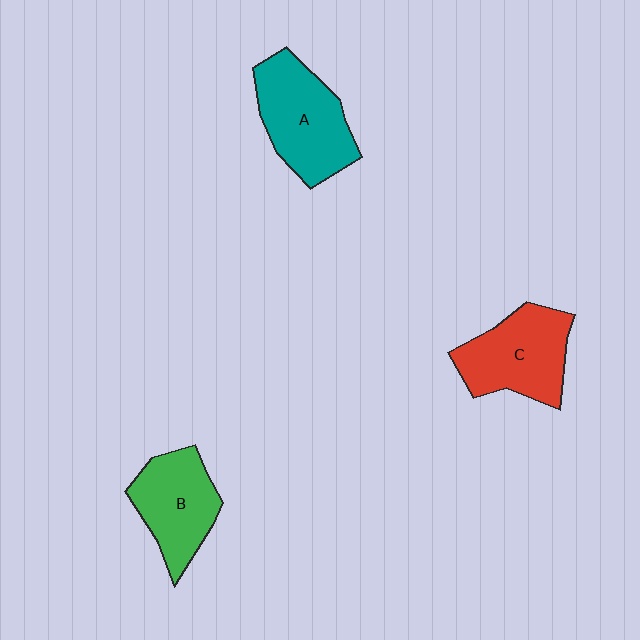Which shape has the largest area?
Shape A (teal).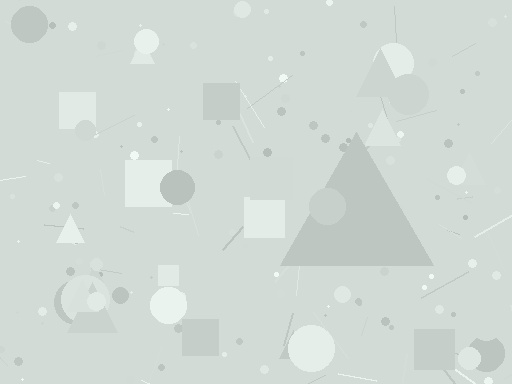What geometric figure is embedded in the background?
A triangle is embedded in the background.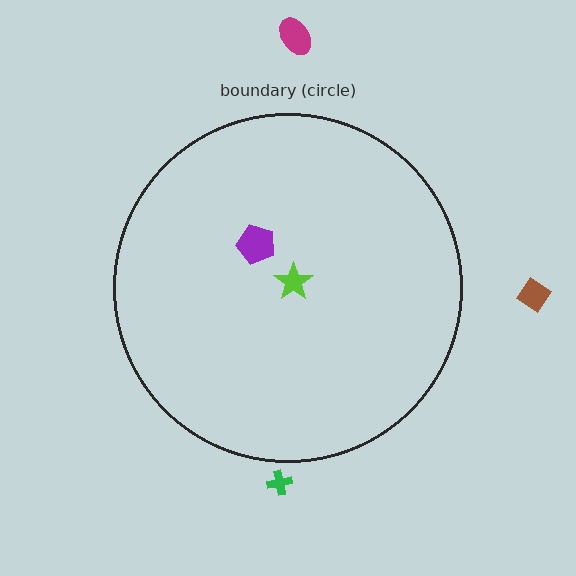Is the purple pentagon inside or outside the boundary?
Inside.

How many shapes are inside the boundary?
2 inside, 3 outside.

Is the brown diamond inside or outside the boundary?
Outside.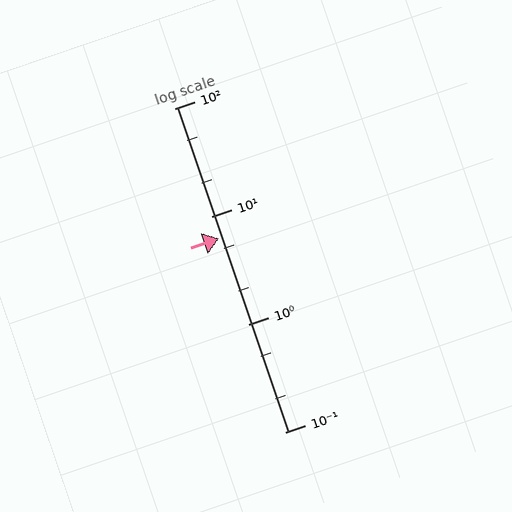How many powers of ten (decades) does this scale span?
The scale spans 3 decades, from 0.1 to 100.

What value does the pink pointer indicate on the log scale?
The pointer indicates approximately 6.2.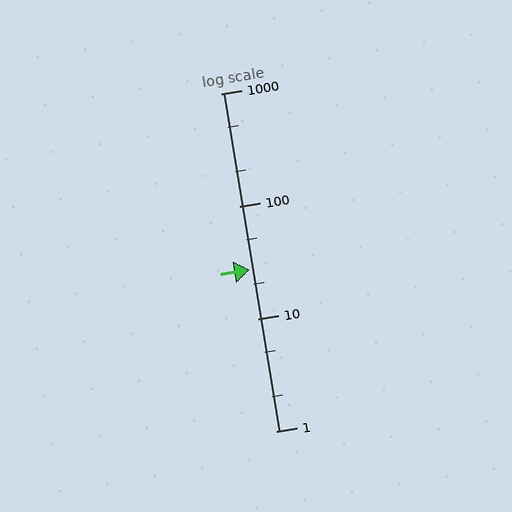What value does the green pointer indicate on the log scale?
The pointer indicates approximately 27.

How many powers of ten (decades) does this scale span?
The scale spans 3 decades, from 1 to 1000.